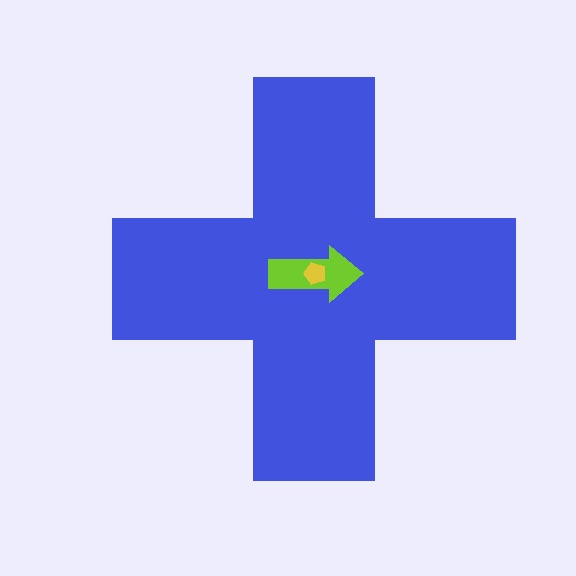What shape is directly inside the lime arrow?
The yellow pentagon.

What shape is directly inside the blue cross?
The lime arrow.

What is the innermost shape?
The yellow pentagon.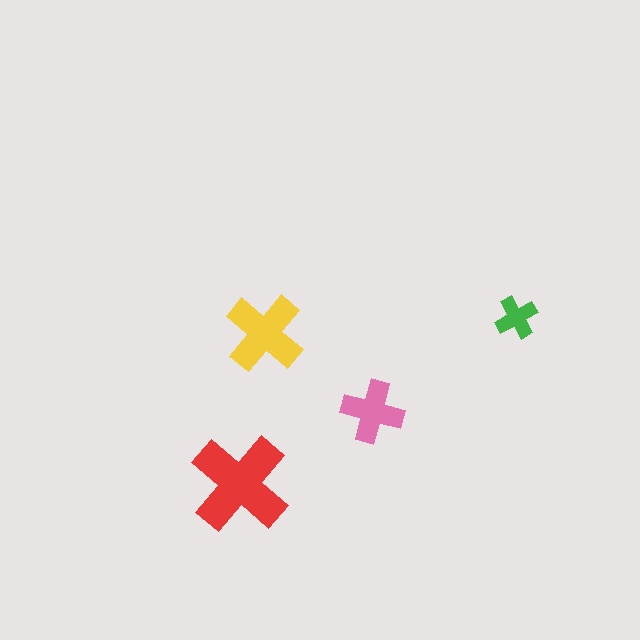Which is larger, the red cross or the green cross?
The red one.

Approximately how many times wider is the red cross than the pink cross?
About 1.5 times wider.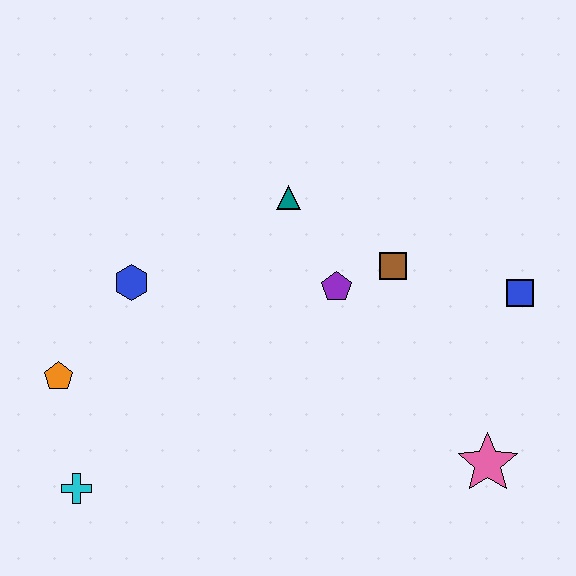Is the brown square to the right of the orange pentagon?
Yes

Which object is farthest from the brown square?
The cyan cross is farthest from the brown square.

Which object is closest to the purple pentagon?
The brown square is closest to the purple pentagon.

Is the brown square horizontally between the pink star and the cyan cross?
Yes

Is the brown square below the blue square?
No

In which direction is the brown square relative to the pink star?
The brown square is above the pink star.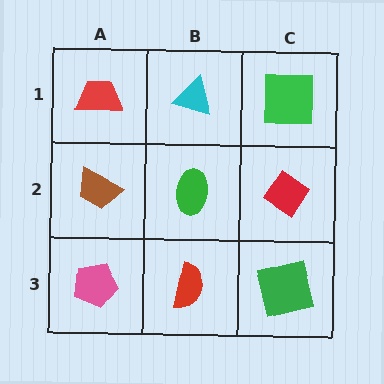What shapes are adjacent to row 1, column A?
A brown trapezoid (row 2, column A), a cyan triangle (row 1, column B).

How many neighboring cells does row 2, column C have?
3.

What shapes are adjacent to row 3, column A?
A brown trapezoid (row 2, column A), a red semicircle (row 3, column B).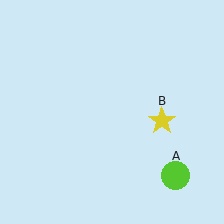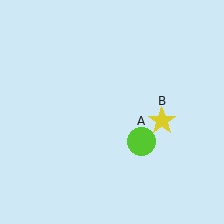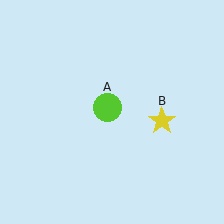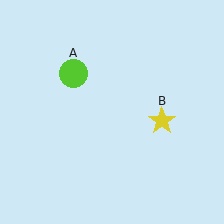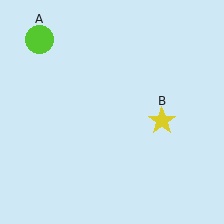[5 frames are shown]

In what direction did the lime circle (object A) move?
The lime circle (object A) moved up and to the left.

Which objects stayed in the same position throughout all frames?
Yellow star (object B) remained stationary.